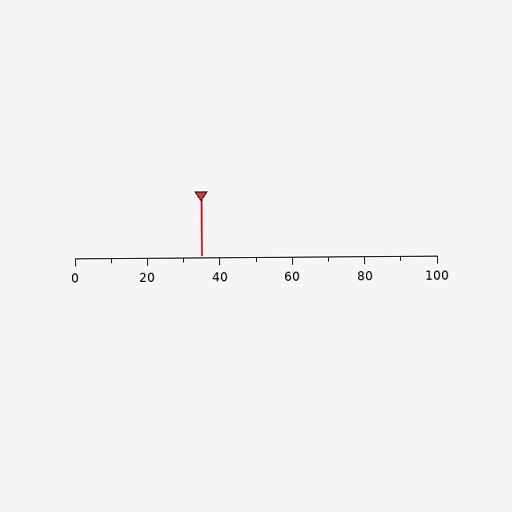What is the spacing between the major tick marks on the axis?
The major ticks are spaced 20 apart.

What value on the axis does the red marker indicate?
The marker indicates approximately 35.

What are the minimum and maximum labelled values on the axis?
The axis runs from 0 to 100.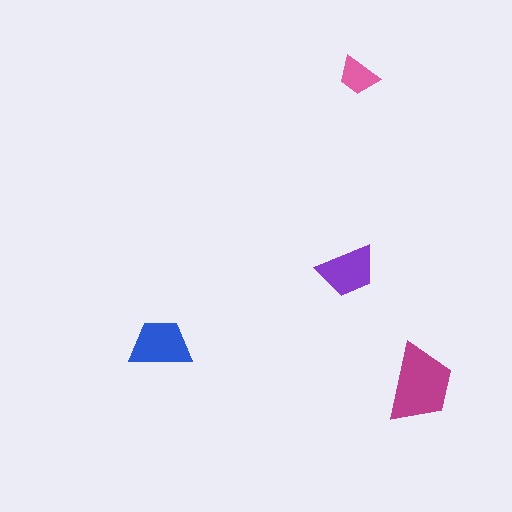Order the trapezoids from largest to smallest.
the magenta one, the blue one, the purple one, the pink one.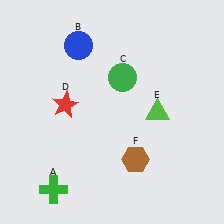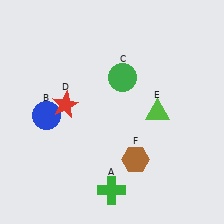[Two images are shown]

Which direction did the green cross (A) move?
The green cross (A) moved right.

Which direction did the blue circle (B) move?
The blue circle (B) moved down.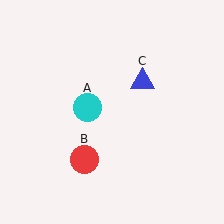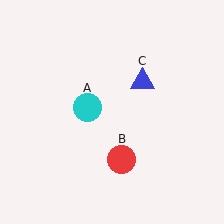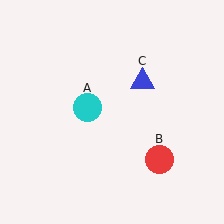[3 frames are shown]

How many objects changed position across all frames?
1 object changed position: red circle (object B).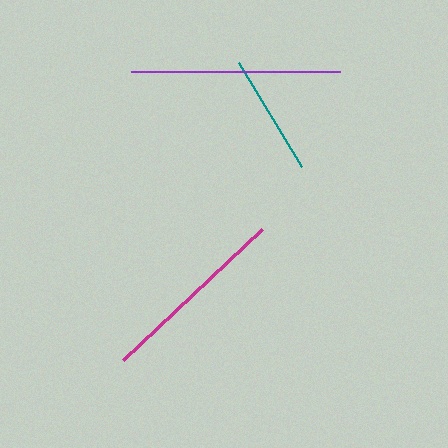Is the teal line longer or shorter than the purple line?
The purple line is longer than the teal line.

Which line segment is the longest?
The purple line is the longest at approximately 209 pixels.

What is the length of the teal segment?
The teal segment is approximately 122 pixels long.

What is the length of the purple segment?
The purple segment is approximately 209 pixels long.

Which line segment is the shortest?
The teal line is the shortest at approximately 122 pixels.